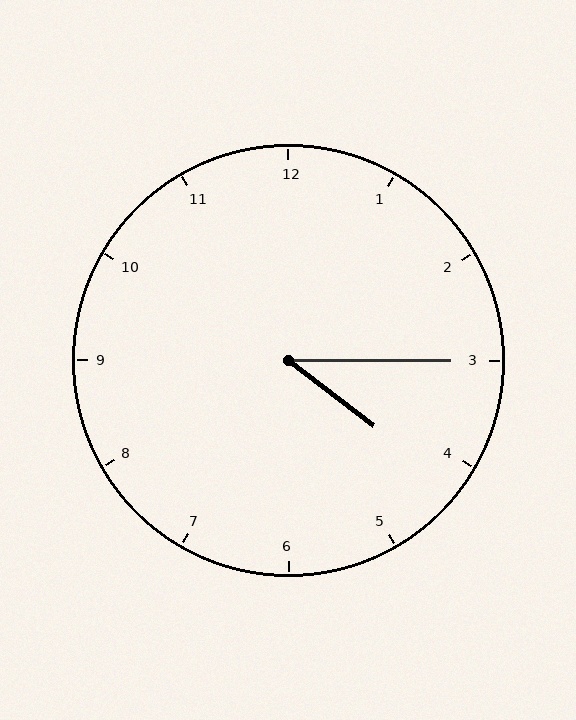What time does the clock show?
4:15.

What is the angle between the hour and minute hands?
Approximately 38 degrees.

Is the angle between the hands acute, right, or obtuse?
It is acute.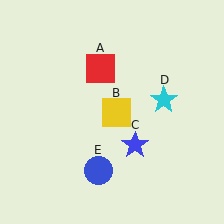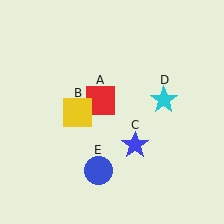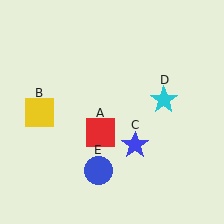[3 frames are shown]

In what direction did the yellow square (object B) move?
The yellow square (object B) moved left.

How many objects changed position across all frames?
2 objects changed position: red square (object A), yellow square (object B).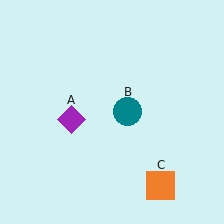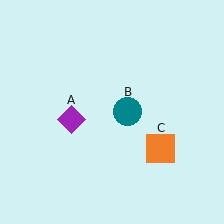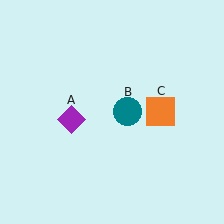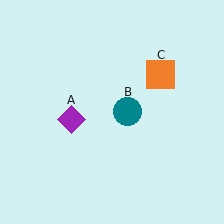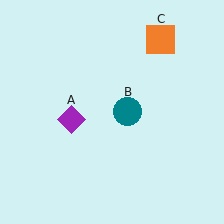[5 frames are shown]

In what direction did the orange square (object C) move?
The orange square (object C) moved up.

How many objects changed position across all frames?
1 object changed position: orange square (object C).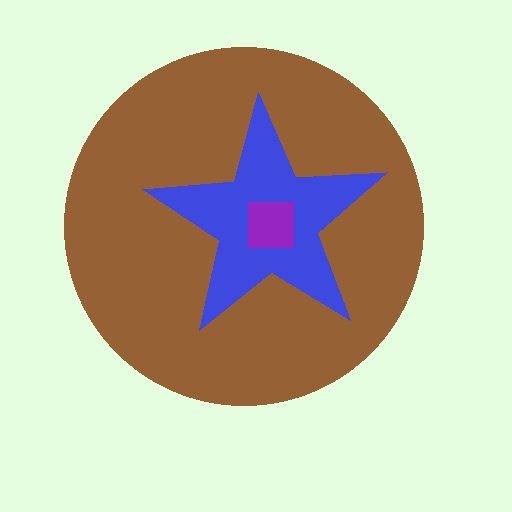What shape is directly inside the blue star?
The purple square.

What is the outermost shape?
The brown circle.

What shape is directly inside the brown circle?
The blue star.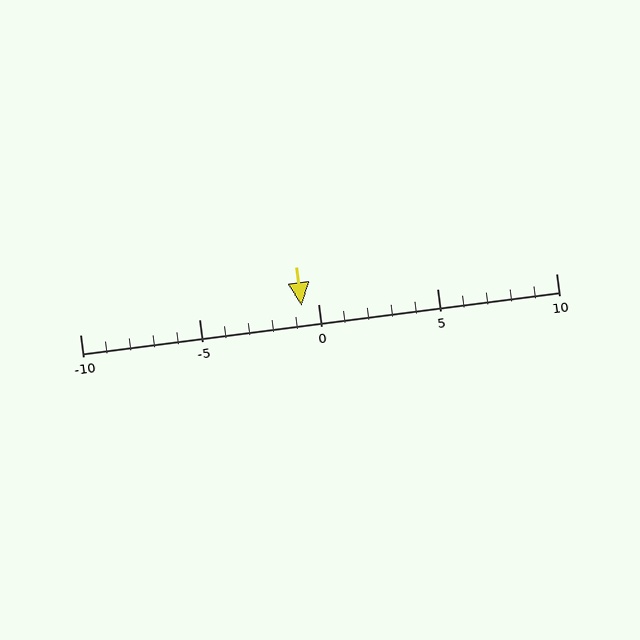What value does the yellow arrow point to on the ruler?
The yellow arrow points to approximately -1.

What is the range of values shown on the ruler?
The ruler shows values from -10 to 10.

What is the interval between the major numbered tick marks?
The major tick marks are spaced 5 units apart.